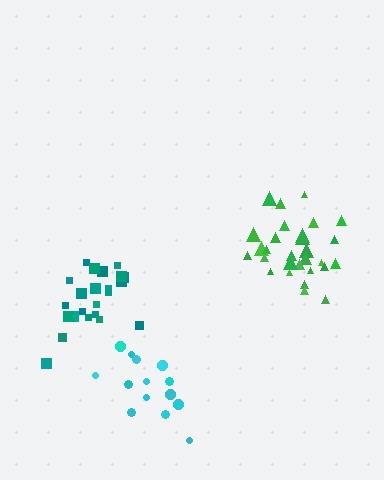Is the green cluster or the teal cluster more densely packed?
Teal.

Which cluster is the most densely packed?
Teal.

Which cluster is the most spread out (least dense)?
Cyan.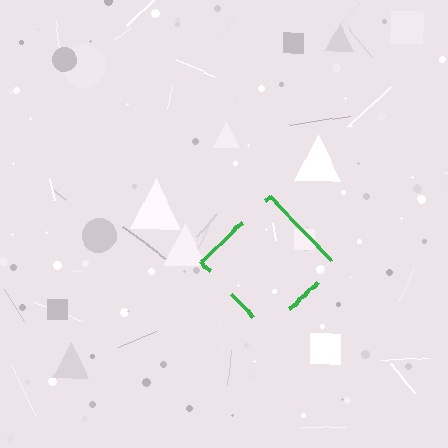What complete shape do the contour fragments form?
The contour fragments form a diamond.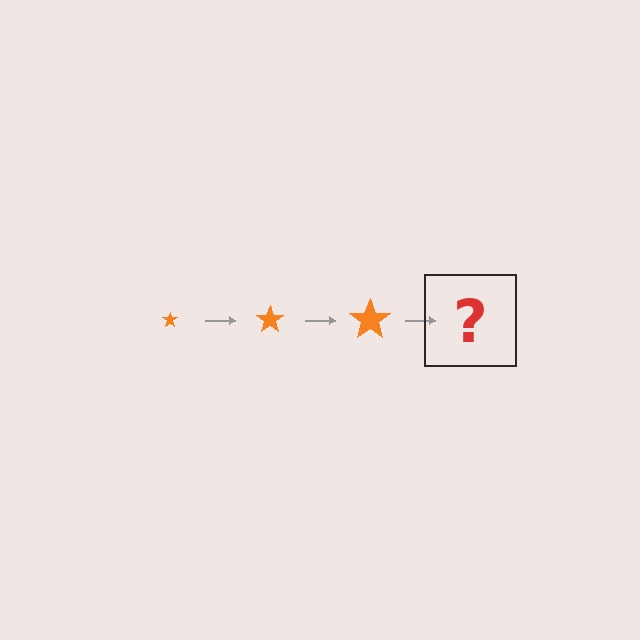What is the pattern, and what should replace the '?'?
The pattern is that the star gets progressively larger each step. The '?' should be an orange star, larger than the previous one.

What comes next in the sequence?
The next element should be an orange star, larger than the previous one.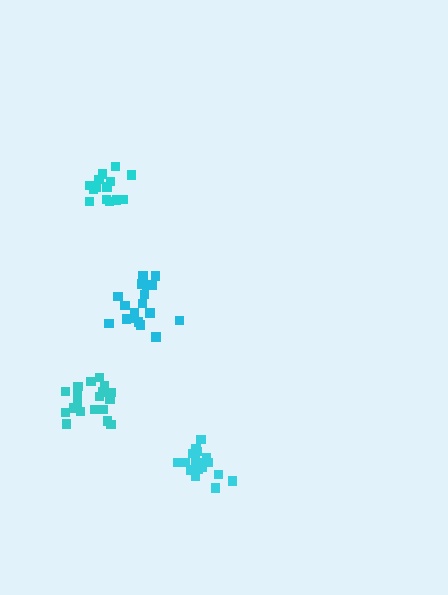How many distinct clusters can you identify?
There are 4 distinct clusters.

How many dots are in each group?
Group 1: 18 dots, Group 2: 20 dots, Group 3: 19 dots, Group 4: 16 dots (73 total).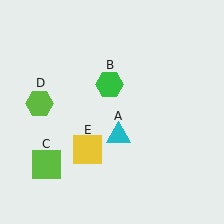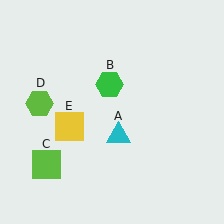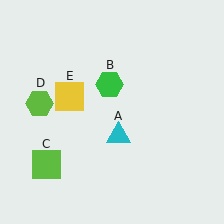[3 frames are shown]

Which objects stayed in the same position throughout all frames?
Cyan triangle (object A) and green hexagon (object B) and lime square (object C) and lime hexagon (object D) remained stationary.